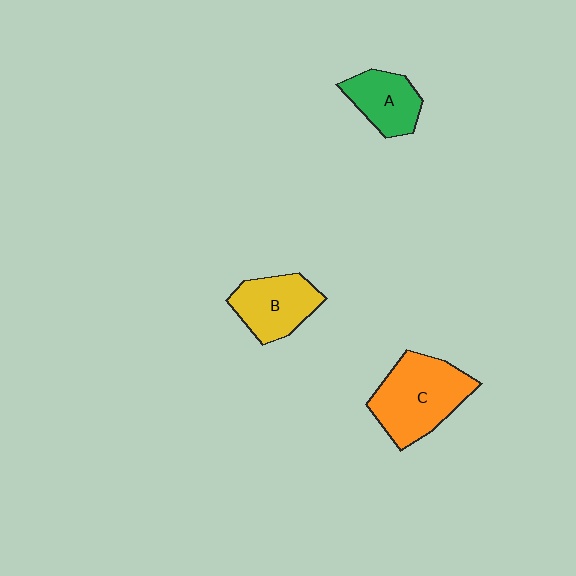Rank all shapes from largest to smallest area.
From largest to smallest: C (orange), B (yellow), A (green).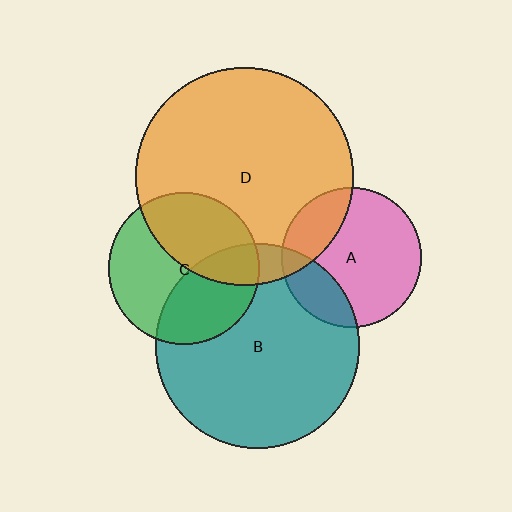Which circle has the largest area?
Circle D (orange).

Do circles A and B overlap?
Yes.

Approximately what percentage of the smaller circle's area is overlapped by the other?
Approximately 20%.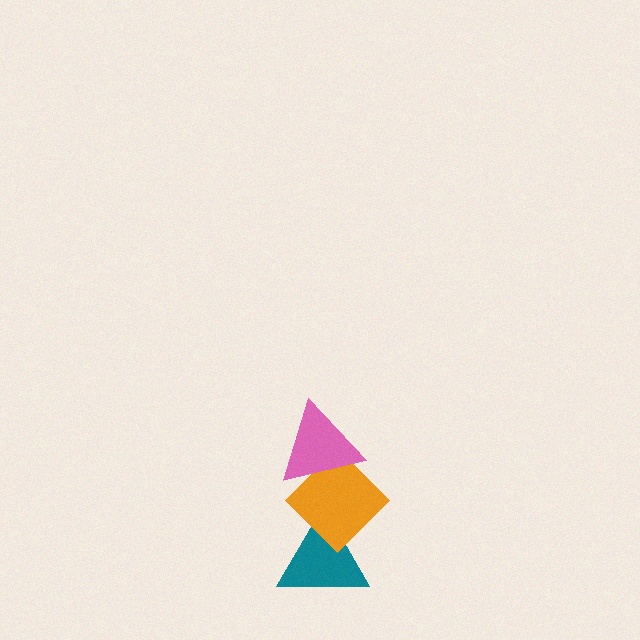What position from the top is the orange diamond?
The orange diamond is 2nd from the top.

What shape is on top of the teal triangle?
The orange diamond is on top of the teal triangle.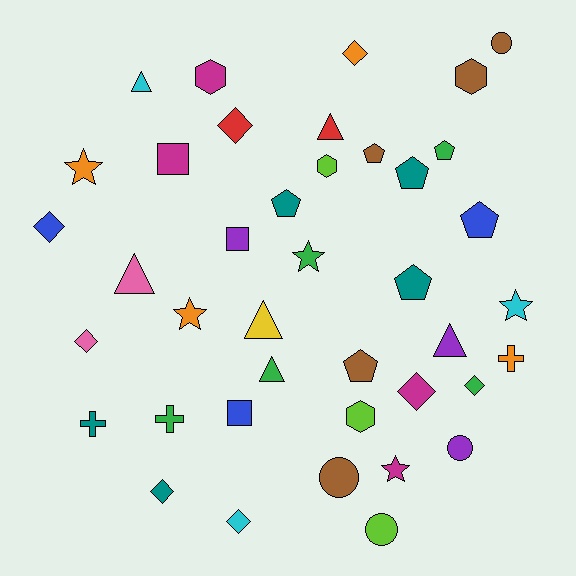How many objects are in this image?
There are 40 objects.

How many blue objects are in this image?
There are 3 blue objects.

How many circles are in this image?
There are 4 circles.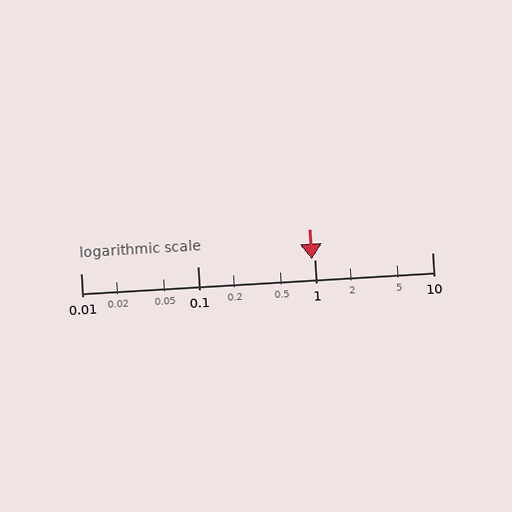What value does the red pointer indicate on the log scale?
The pointer indicates approximately 0.94.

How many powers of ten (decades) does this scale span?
The scale spans 3 decades, from 0.01 to 10.